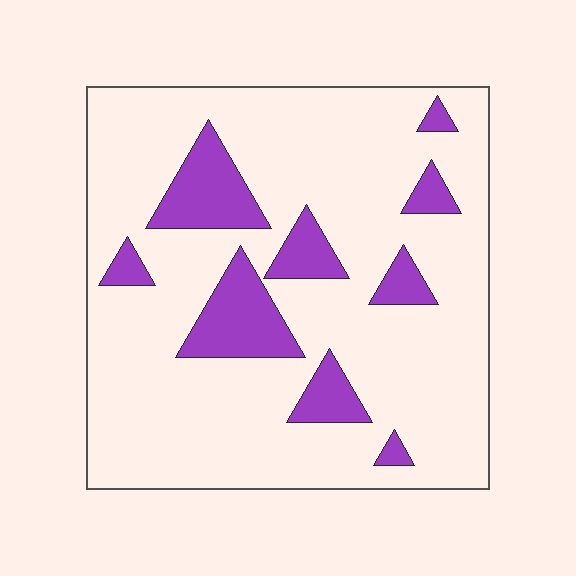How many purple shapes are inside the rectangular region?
9.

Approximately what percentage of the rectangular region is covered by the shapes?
Approximately 15%.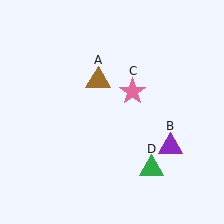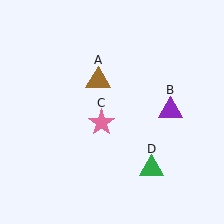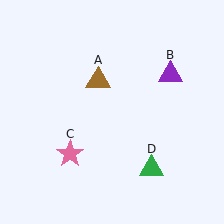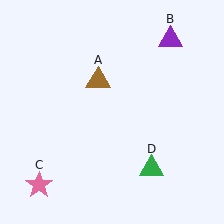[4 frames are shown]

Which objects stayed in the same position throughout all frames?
Brown triangle (object A) and green triangle (object D) remained stationary.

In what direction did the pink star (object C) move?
The pink star (object C) moved down and to the left.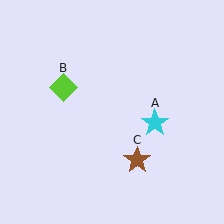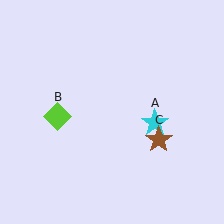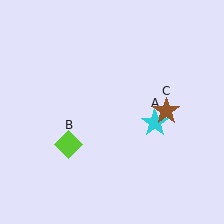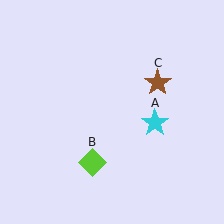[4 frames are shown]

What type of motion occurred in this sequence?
The lime diamond (object B), brown star (object C) rotated counterclockwise around the center of the scene.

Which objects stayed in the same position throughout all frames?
Cyan star (object A) remained stationary.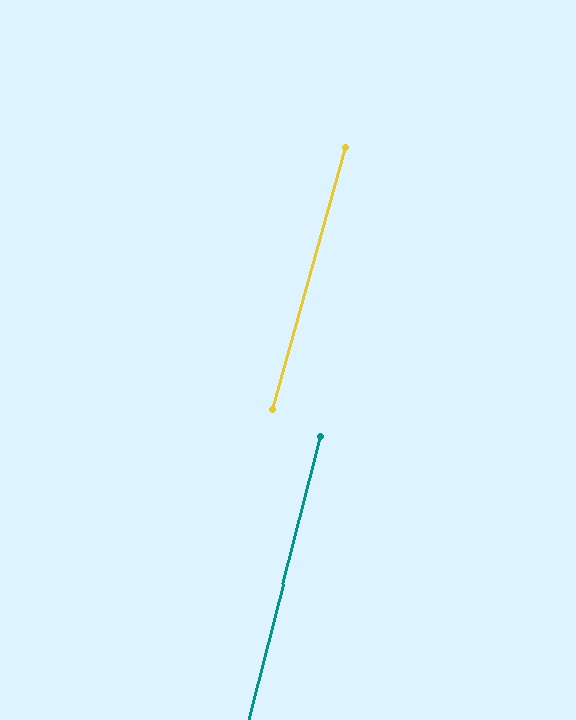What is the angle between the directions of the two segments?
Approximately 1 degree.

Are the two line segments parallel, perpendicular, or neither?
Parallel — their directions differ by only 1.4°.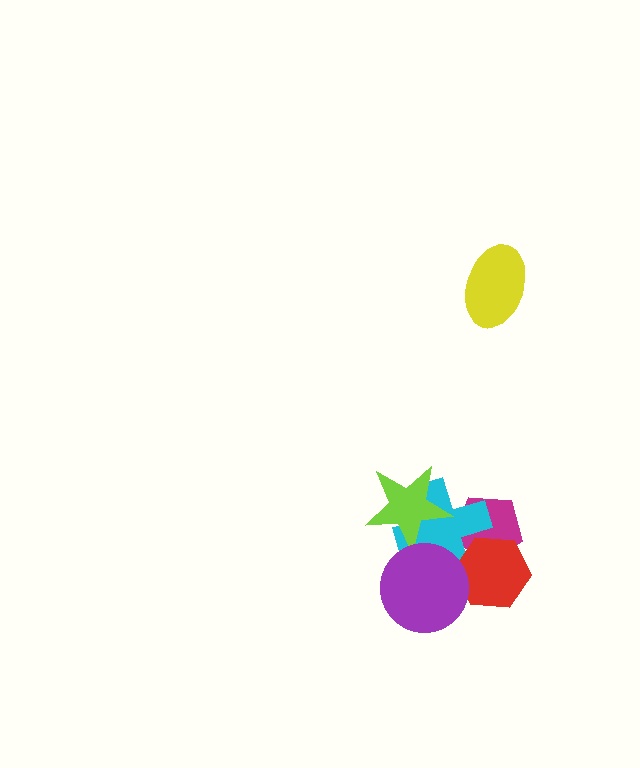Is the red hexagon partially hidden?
Yes, it is partially covered by another shape.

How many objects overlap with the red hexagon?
3 objects overlap with the red hexagon.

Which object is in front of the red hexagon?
The purple circle is in front of the red hexagon.